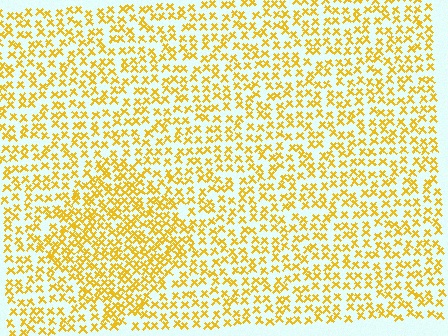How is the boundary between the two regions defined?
The boundary is defined by a change in element density (approximately 1.6x ratio). All elements are the same color, size, and shape.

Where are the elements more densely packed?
The elements are more densely packed inside the diamond boundary.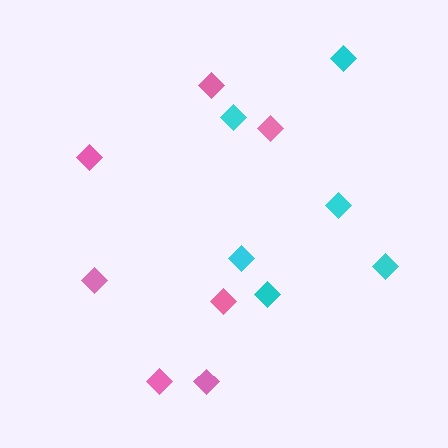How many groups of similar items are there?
There are 2 groups: one group of pink diamonds (7) and one group of cyan diamonds (6).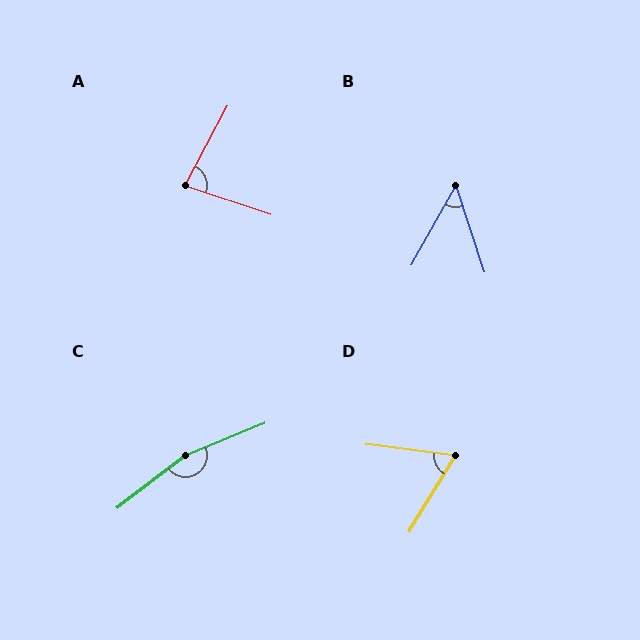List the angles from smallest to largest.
B (47°), D (66°), A (80°), C (165°).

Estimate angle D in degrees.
Approximately 66 degrees.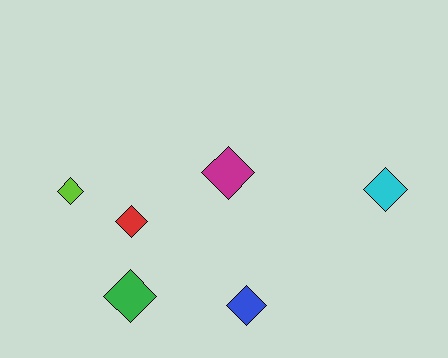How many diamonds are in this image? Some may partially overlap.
There are 6 diamonds.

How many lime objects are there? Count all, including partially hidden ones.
There is 1 lime object.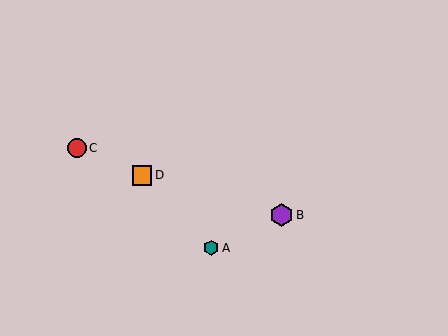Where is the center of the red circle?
The center of the red circle is at (77, 148).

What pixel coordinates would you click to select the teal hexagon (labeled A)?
Click at (211, 248) to select the teal hexagon A.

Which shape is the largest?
The purple hexagon (labeled B) is the largest.